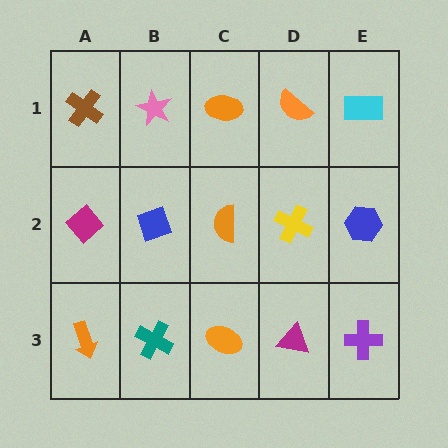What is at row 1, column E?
A cyan rectangle.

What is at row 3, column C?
An orange ellipse.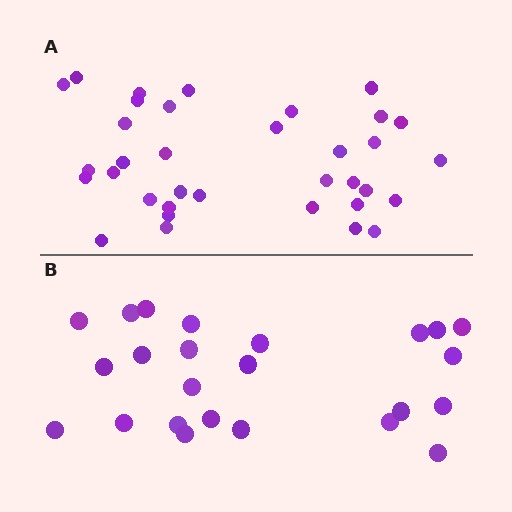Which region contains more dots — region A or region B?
Region A (the top region) has more dots.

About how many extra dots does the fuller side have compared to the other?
Region A has roughly 12 or so more dots than region B.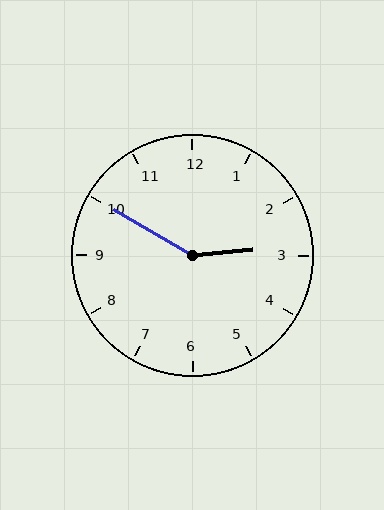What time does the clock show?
2:50.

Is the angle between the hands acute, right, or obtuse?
It is obtuse.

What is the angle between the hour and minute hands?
Approximately 145 degrees.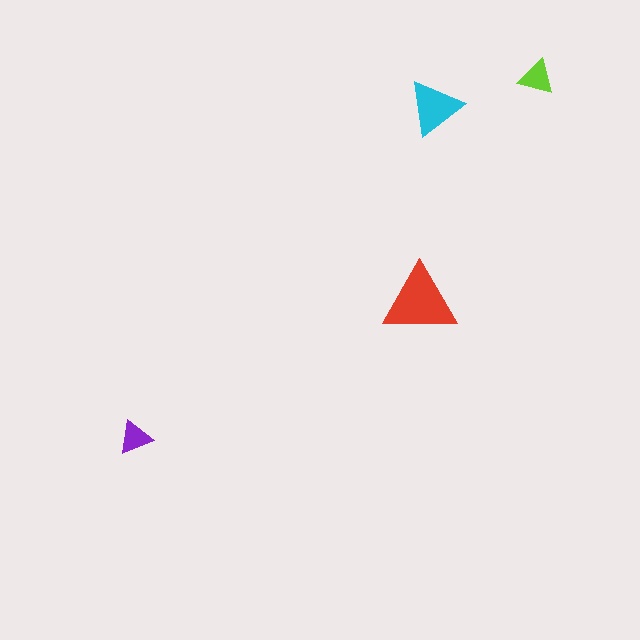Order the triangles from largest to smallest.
the red one, the cyan one, the lime one, the purple one.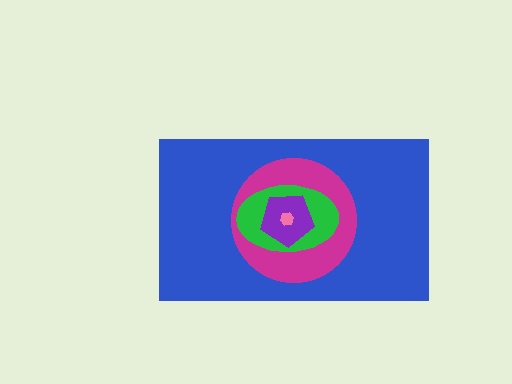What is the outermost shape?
The blue rectangle.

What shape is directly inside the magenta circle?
The green ellipse.